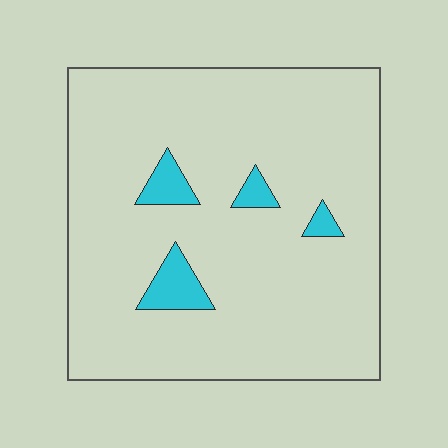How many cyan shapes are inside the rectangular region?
4.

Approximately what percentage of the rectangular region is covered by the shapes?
Approximately 5%.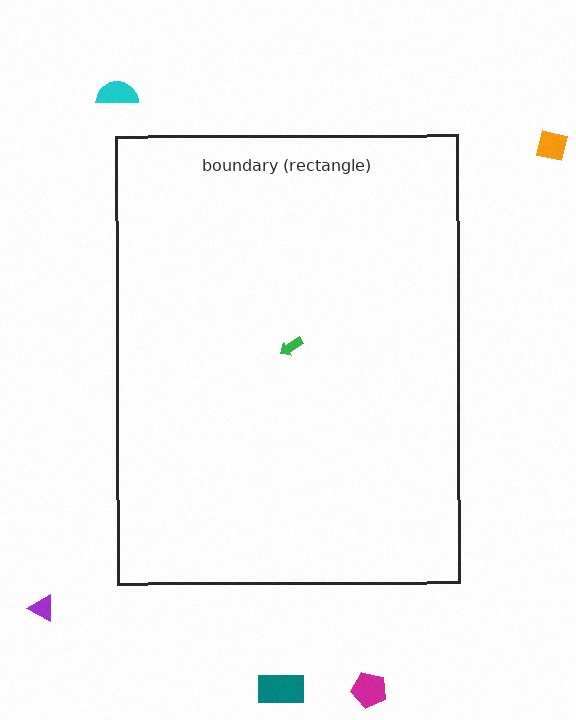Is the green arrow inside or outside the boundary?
Inside.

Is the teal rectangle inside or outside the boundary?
Outside.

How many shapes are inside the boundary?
1 inside, 5 outside.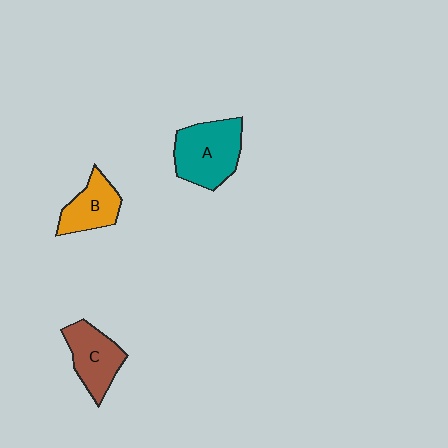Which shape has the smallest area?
Shape B (orange).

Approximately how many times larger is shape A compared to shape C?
Approximately 1.3 times.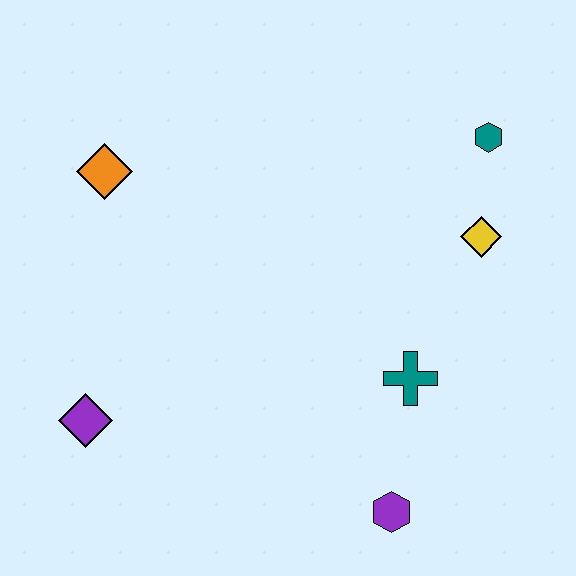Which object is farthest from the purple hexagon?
The orange diamond is farthest from the purple hexagon.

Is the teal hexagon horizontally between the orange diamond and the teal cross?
No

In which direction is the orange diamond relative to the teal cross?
The orange diamond is to the left of the teal cross.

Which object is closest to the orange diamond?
The purple diamond is closest to the orange diamond.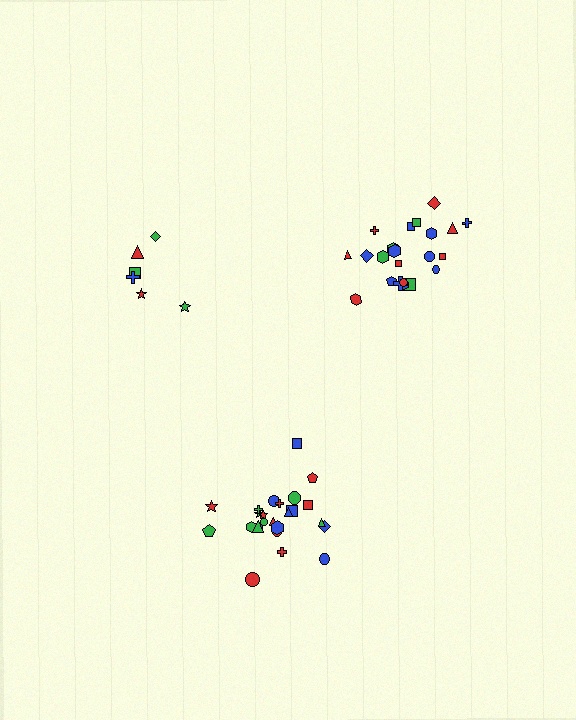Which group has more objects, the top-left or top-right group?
The top-right group.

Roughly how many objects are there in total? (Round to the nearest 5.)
Roughly 55 objects in total.